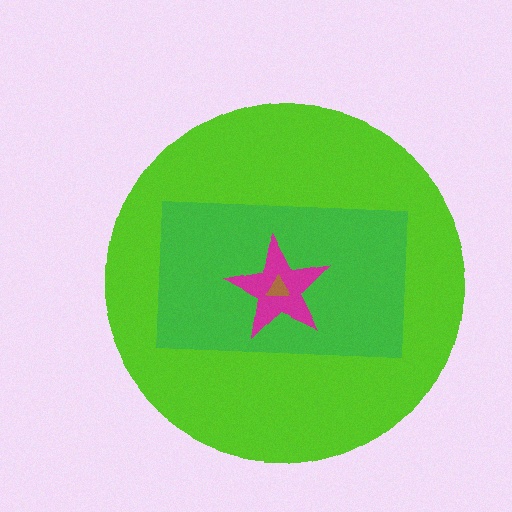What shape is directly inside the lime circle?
The green rectangle.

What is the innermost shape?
The brown triangle.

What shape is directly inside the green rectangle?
The magenta star.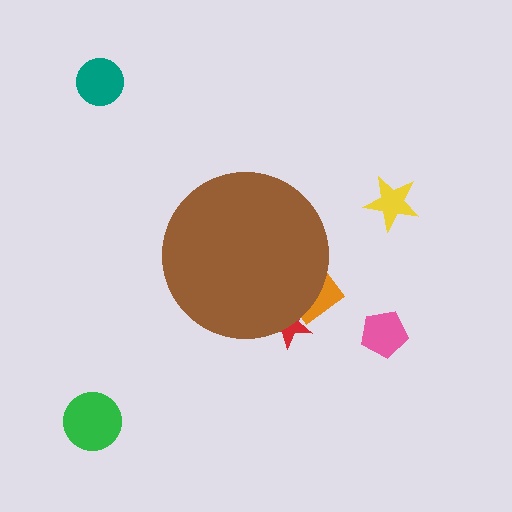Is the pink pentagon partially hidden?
No, the pink pentagon is fully visible.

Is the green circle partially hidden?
No, the green circle is fully visible.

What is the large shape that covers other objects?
A brown circle.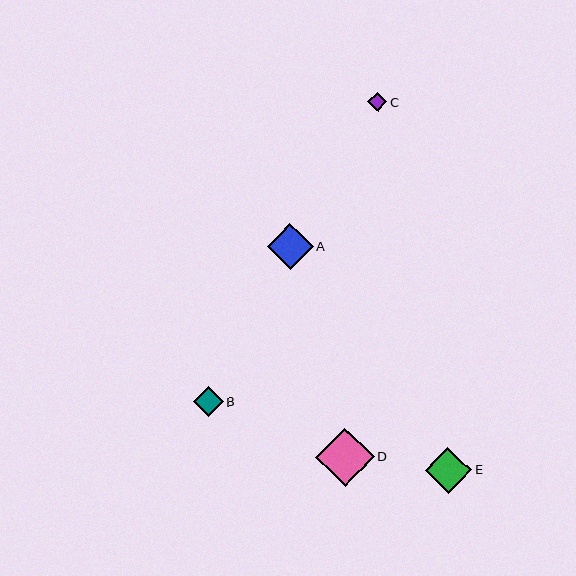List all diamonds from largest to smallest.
From largest to smallest: D, E, A, B, C.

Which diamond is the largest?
Diamond D is the largest with a size of approximately 58 pixels.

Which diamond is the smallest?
Diamond C is the smallest with a size of approximately 19 pixels.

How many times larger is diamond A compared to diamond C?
Diamond A is approximately 2.4 times the size of diamond C.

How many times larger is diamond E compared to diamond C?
Diamond E is approximately 2.5 times the size of diamond C.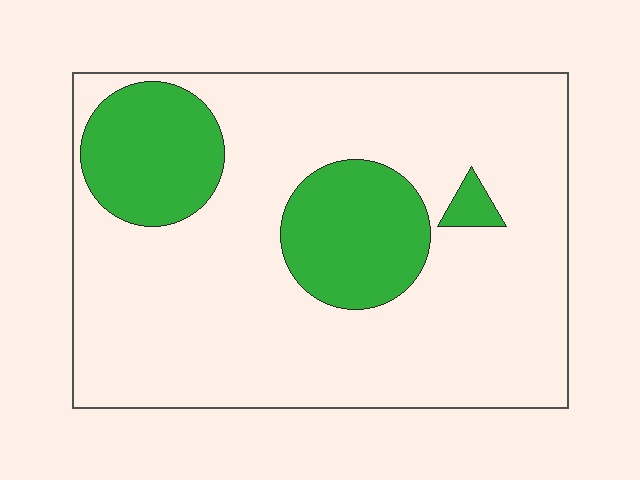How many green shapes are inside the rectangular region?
3.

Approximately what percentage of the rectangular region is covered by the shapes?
Approximately 20%.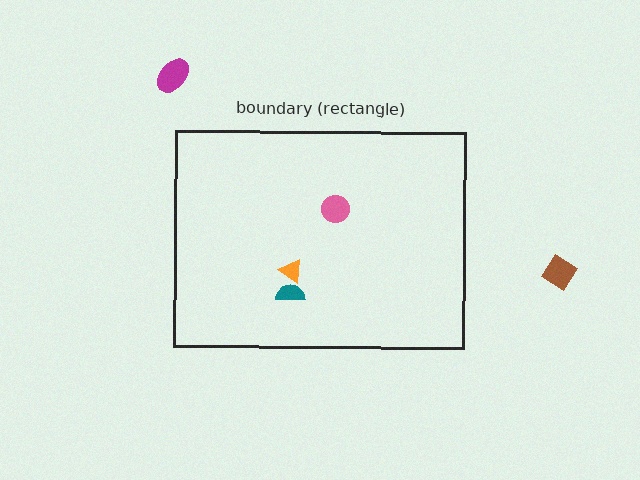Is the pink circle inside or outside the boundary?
Inside.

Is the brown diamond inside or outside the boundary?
Outside.